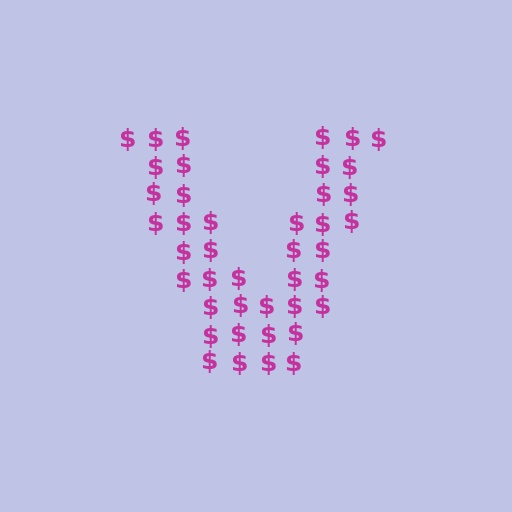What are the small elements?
The small elements are dollar signs.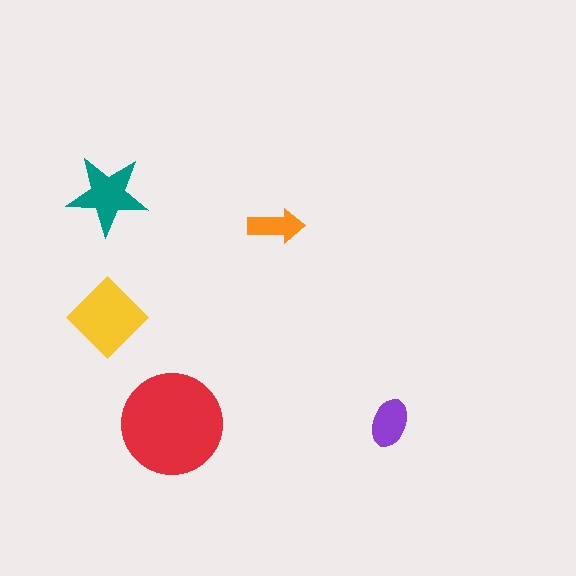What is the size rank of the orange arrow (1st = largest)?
5th.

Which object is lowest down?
The red circle is bottommost.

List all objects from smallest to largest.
The orange arrow, the purple ellipse, the teal star, the yellow diamond, the red circle.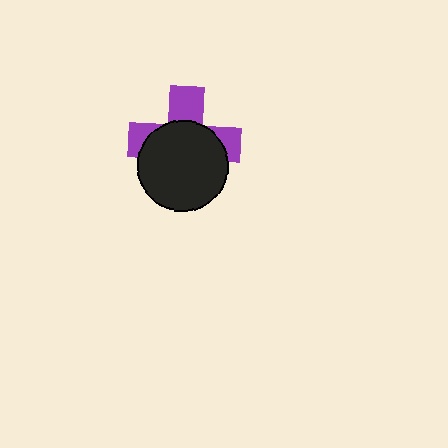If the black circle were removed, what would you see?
You would see the complete purple cross.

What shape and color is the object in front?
The object in front is a black circle.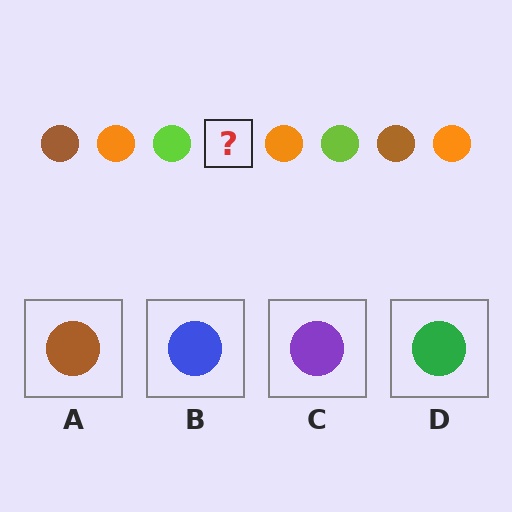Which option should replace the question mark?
Option A.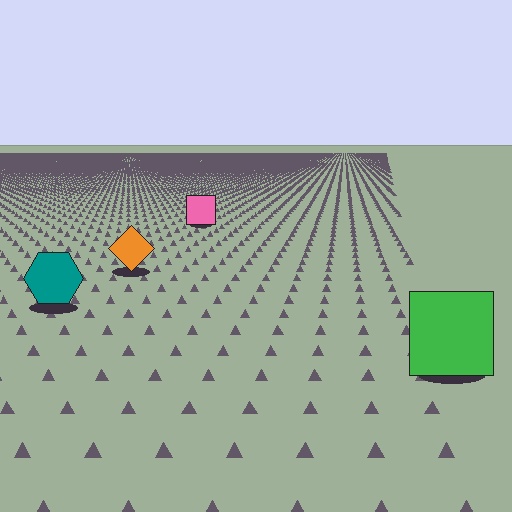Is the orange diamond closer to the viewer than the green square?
No. The green square is closer — you can tell from the texture gradient: the ground texture is coarser near it.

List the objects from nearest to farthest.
From nearest to farthest: the green square, the teal hexagon, the orange diamond, the pink square.